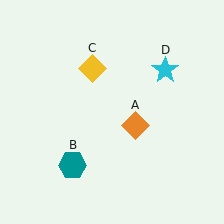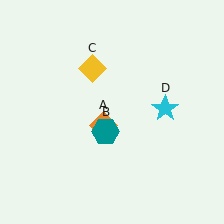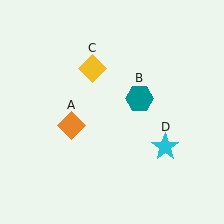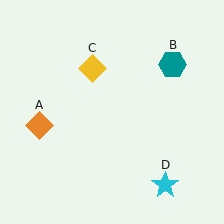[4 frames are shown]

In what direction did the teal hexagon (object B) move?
The teal hexagon (object B) moved up and to the right.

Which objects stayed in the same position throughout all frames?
Yellow diamond (object C) remained stationary.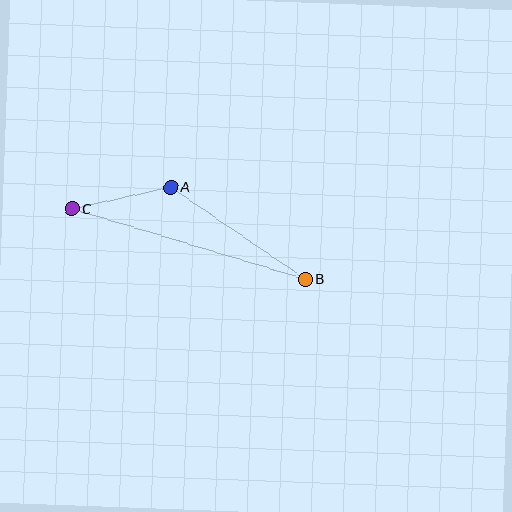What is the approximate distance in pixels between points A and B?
The distance between A and B is approximately 163 pixels.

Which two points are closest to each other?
Points A and C are closest to each other.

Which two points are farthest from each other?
Points B and C are farthest from each other.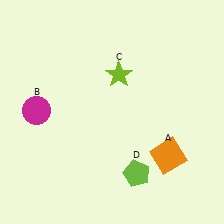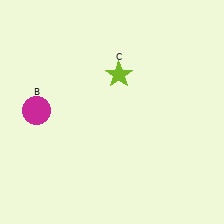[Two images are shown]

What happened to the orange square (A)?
The orange square (A) was removed in Image 2. It was in the bottom-right area of Image 1.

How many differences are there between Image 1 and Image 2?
There are 2 differences between the two images.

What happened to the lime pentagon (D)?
The lime pentagon (D) was removed in Image 2. It was in the bottom-right area of Image 1.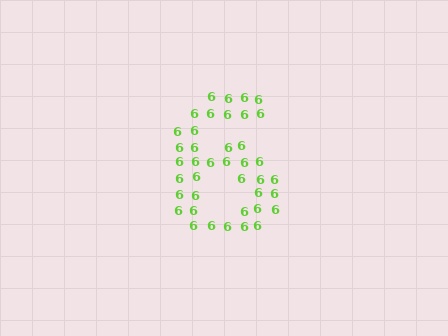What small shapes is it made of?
It is made of small digit 6's.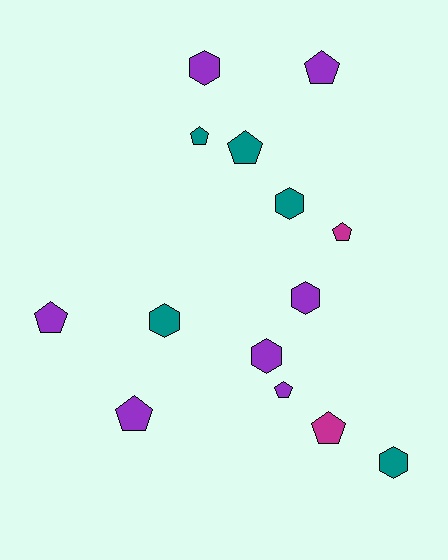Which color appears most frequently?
Purple, with 7 objects.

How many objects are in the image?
There are 14 objects.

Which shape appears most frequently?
Pentagon, with 8 objects.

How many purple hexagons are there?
There are 3 purple hexagons.